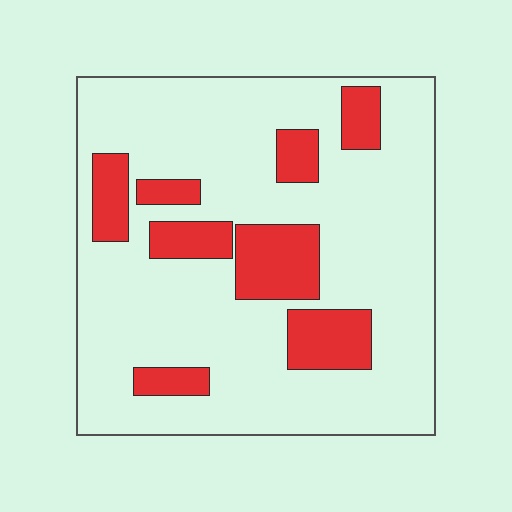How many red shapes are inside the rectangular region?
8.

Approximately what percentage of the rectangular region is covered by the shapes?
Approximately 20%.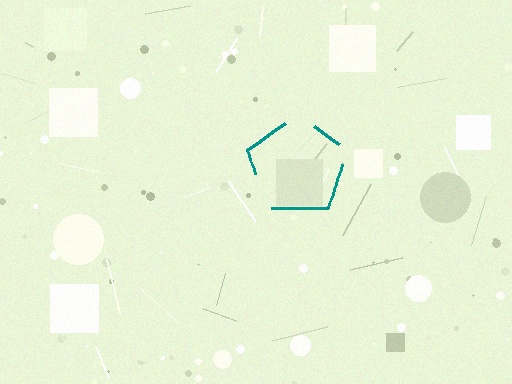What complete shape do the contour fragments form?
The contour fragments form a pentagon.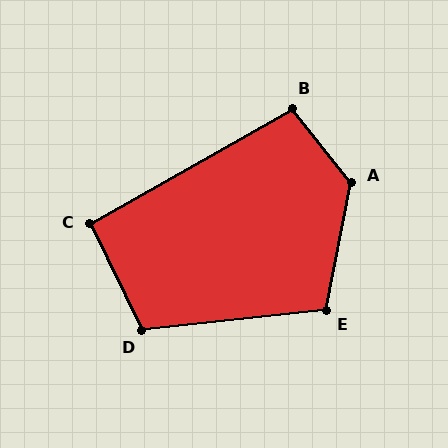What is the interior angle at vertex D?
Approximately 110 degrees (obtuse).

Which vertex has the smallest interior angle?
C, at approximately 93 degrees.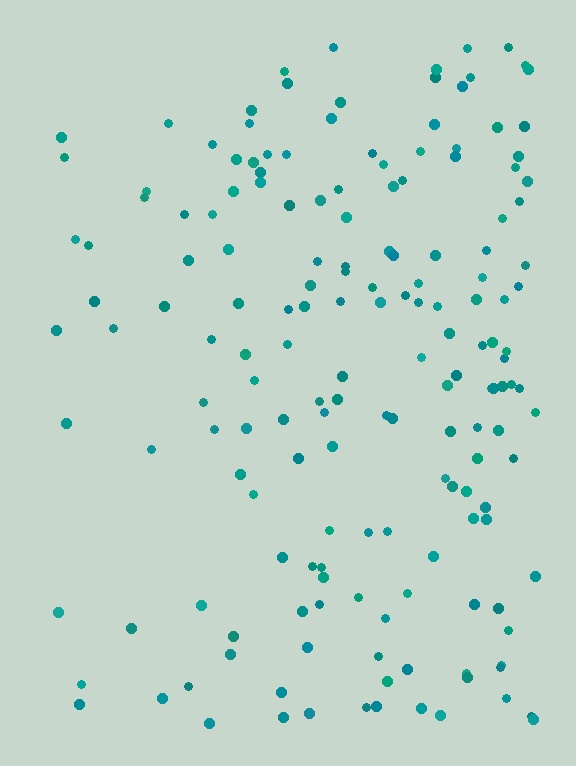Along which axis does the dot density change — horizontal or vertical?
Horizontal.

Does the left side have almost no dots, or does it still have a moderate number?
Still a moderate number, just noticeably fewer than the right.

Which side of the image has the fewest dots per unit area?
The left.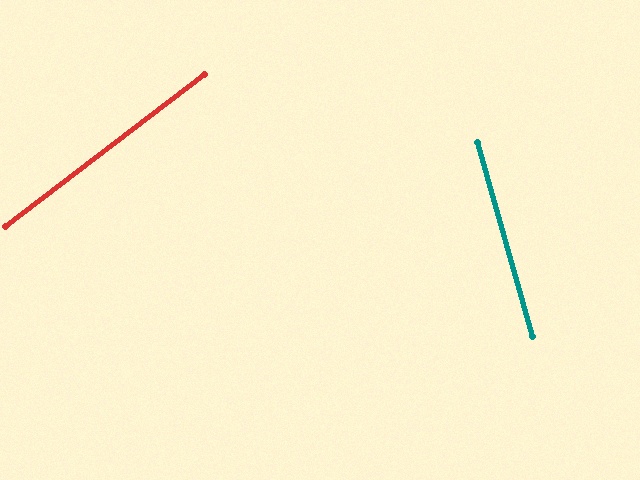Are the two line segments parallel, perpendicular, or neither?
Neither parallel nor perpendicular — they differ by about 69°.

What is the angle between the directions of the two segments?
Approximately 69 degrees.